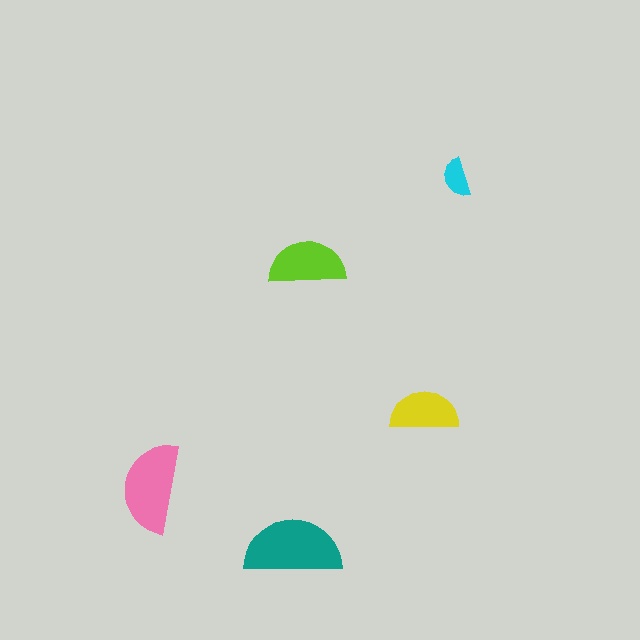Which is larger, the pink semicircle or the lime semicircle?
The pink one.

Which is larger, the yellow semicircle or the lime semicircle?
The lime one.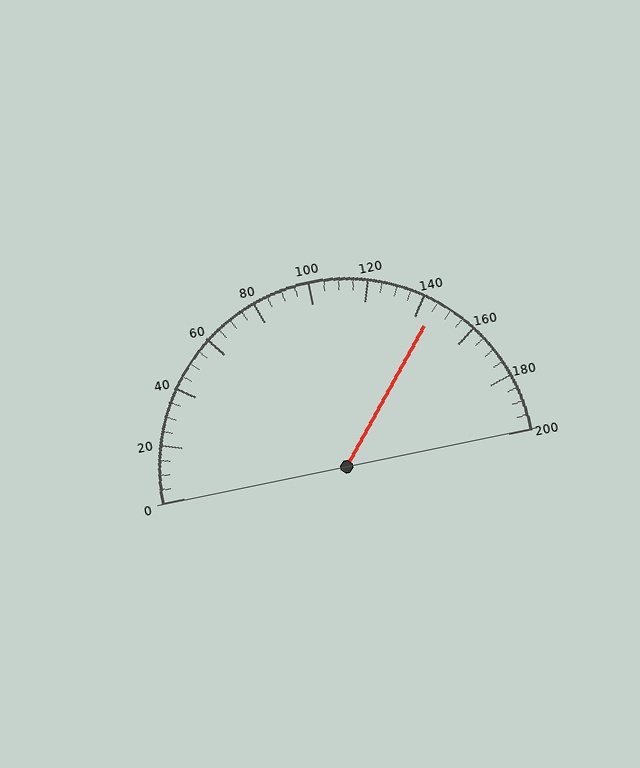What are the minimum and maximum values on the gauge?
The gauge ranges from 0 to 200.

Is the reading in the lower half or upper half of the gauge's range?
The reading is in the upper half of the range (0 to 200).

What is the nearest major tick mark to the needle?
The nearest major tick mark is 140.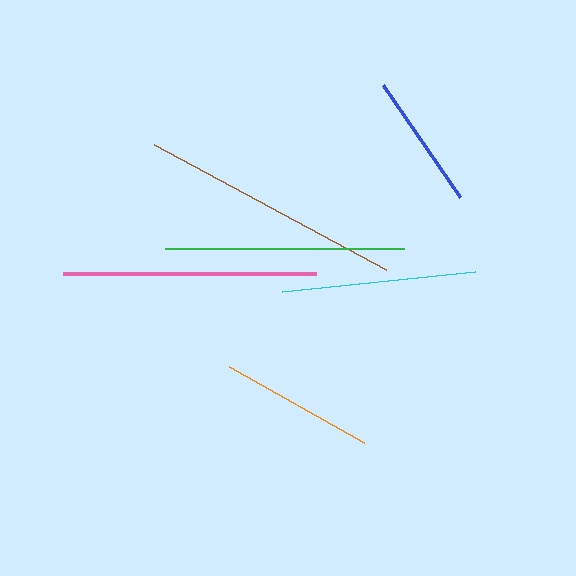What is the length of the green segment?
The green segment is approximately 239 pixels long.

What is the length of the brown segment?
The brown segment is approximately 263 pixels long.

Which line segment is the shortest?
The blue line is the shortest at approximately 136 pixels.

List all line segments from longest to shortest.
From longest to shortest: brown, pink, green, cyan, orange, blue.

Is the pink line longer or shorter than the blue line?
The pink line is longer than the blue line.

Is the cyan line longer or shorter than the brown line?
The brown line is longer than the cyan line.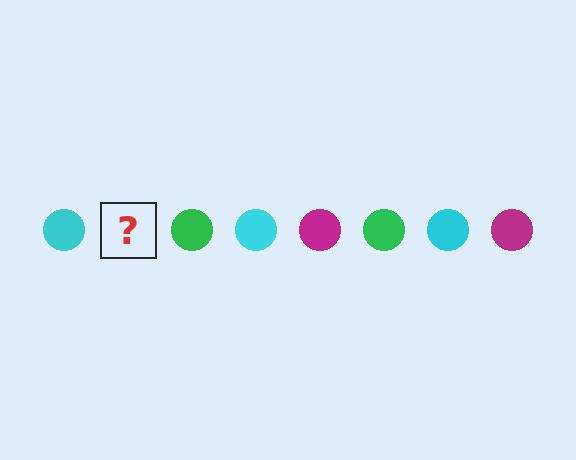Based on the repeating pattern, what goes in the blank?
The blank should be a magenta circle.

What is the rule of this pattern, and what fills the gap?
The rule is that the pattern cycles through cyan, magenta, green circles. The gap should be filled with a magenta circle.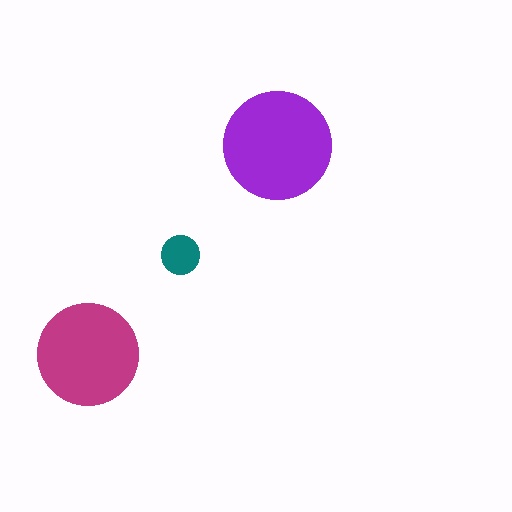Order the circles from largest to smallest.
the purple one, the magenta one, the teal one.